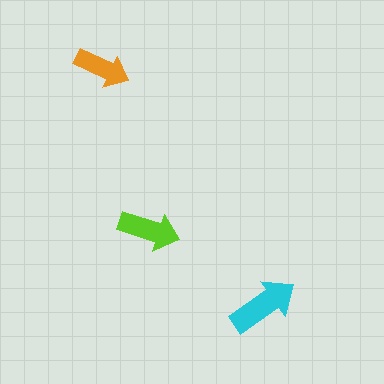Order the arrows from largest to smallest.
the cyan one, the lime one, the orange one.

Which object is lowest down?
The cyan arrow is bottommost.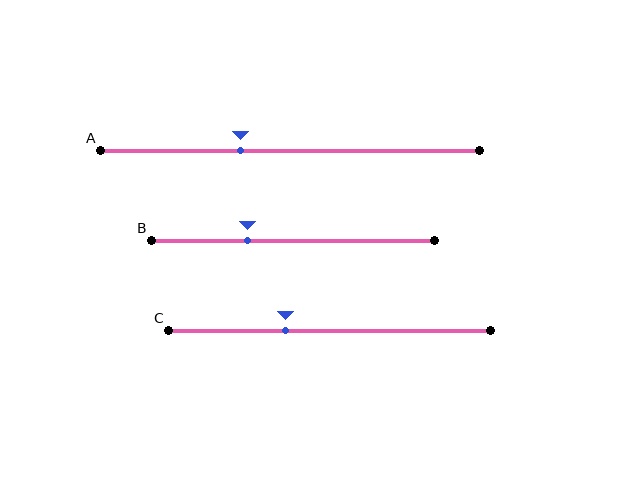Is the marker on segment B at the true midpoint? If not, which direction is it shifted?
No, the marker on segment B is shifted to the left by about 16% of the segment length.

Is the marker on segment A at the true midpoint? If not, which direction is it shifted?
No, the marker on segment A is shifted to the left by about 13% of the segment length.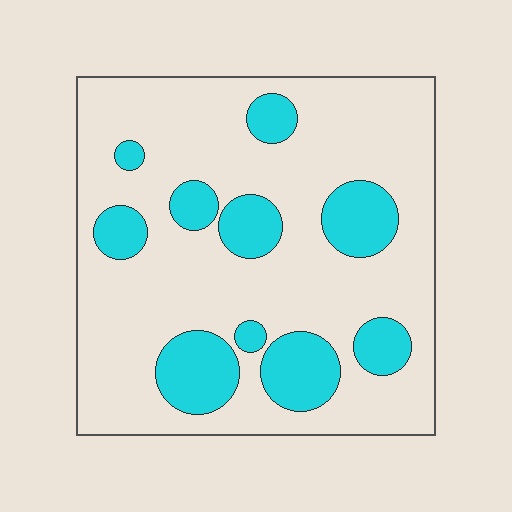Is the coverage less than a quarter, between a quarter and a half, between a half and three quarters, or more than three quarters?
Less than a quarter.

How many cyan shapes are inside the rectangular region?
10.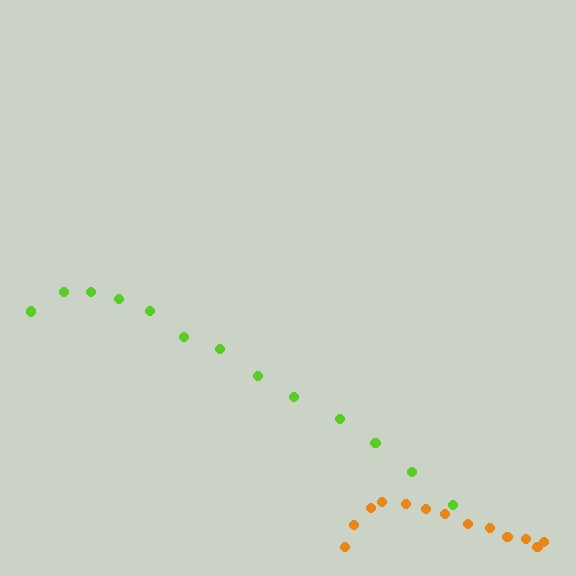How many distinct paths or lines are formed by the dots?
There are 2 distinct paths.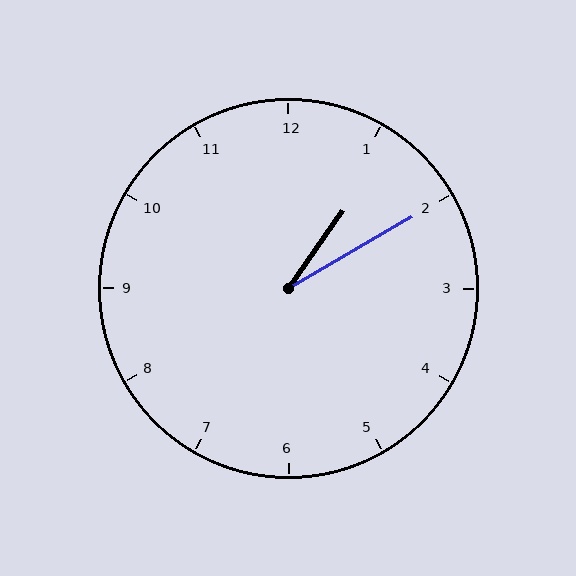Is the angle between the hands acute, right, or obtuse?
It is acute.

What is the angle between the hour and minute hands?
Approximately 25 degrees.